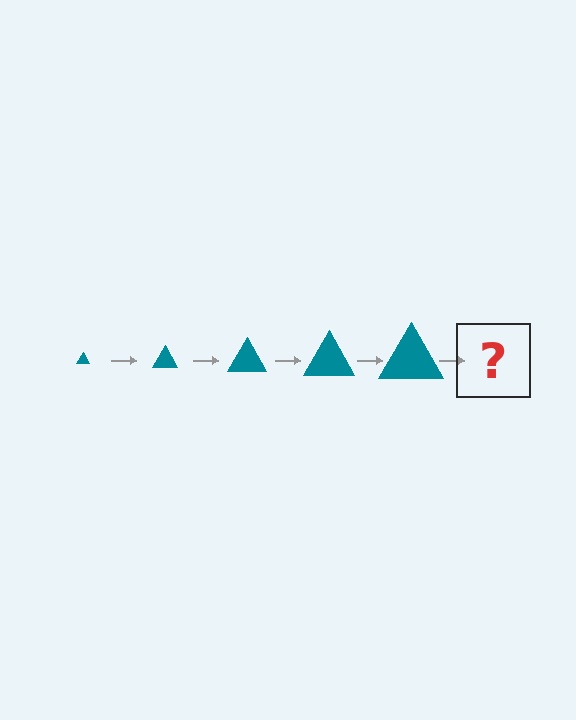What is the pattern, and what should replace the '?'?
The pattern is that the triangle gets progressively larger each step. The '?' should be a teal triangle, larger than the previous one.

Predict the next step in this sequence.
The next step is a teal triangle, larger than the previous one.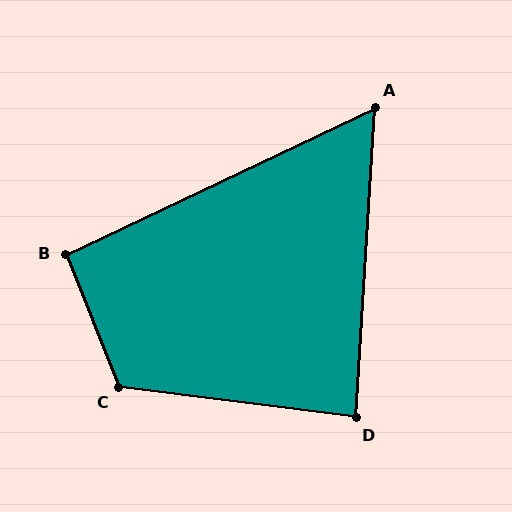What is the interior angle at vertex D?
Approximately 86 degrees (approximately right).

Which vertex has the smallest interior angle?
A, at approximately 61 degrees.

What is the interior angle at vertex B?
Approximately 94 degrees (approximately right).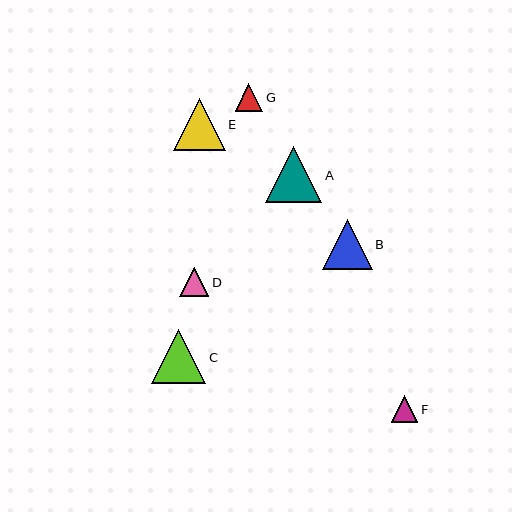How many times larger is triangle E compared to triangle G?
Triangle E is approximately 1.9 times the size of triangle G.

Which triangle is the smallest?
Triangle F is the smallest with a size of approximately 26 pixels.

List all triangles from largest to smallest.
From largest to smallest: A, C, E, B, D, G, F.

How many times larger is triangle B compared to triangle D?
Triangle B is approximately 1.7 times the size of triangle D.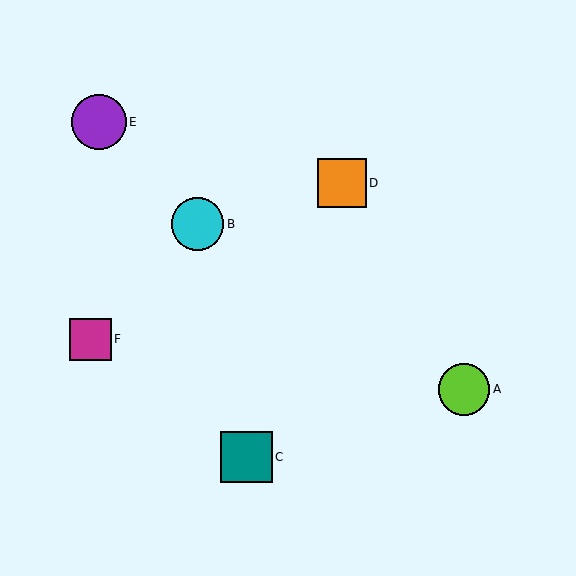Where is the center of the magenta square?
The center of the magenta square is at (90, 339).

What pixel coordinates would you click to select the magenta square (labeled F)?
Click at (90, 339) to select the magenta square F.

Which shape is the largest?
The purple circle (labeled E) is the largest.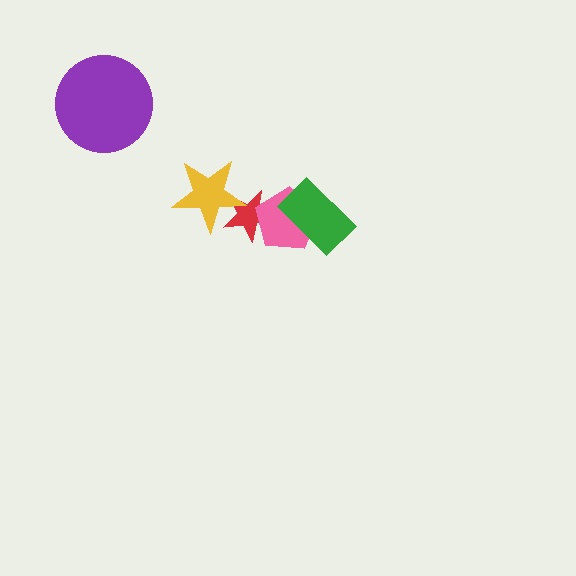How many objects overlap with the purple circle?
0 objects overlap with the purple circle.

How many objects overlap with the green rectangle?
1 object overlaps with the green rectangle.